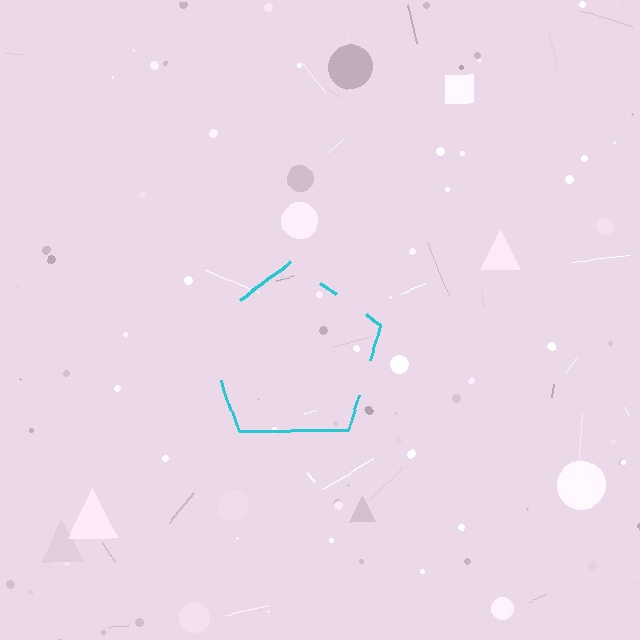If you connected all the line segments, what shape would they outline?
They would outline a pentagon.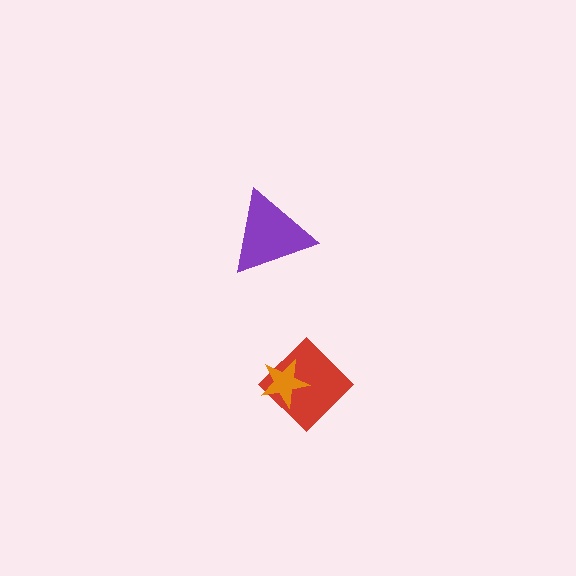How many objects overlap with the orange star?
1 object overlaps with the orange star.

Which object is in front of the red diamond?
The orange star is in front of the red diamond.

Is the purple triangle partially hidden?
No, no other shape covers it.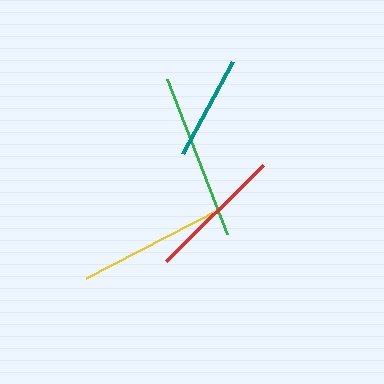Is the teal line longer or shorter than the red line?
The red line is longer than the teal line.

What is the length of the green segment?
The green segment is approximately 166 pixels long.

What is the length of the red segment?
The red segment is approximately 136 pixels long.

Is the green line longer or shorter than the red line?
The green line is longer than the red line.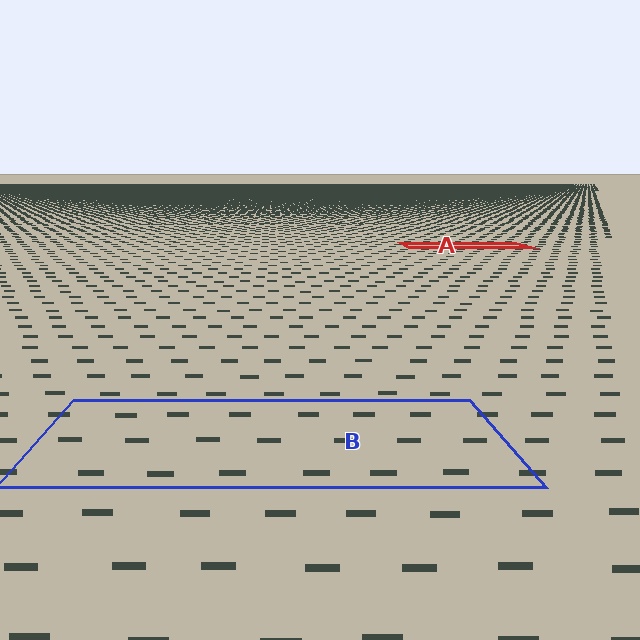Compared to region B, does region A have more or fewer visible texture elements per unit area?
Region A has more texture elements per unit area — they are packed more densely because it is farther away.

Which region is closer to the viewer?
Region B is closer. The texture elements there are larger and more spread out.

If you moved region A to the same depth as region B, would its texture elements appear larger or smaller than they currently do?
They would appear larger. At a closer depth, the same texture elements are projected at a bigger on-screen size.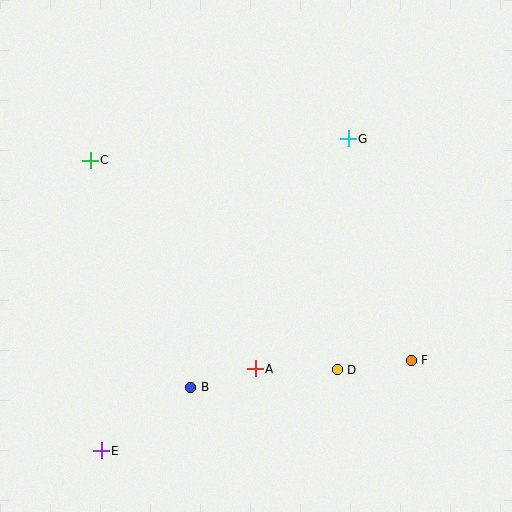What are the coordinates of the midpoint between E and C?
The midpoint between E and C is at (96, 305).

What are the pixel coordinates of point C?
Point C is at (90, 160).